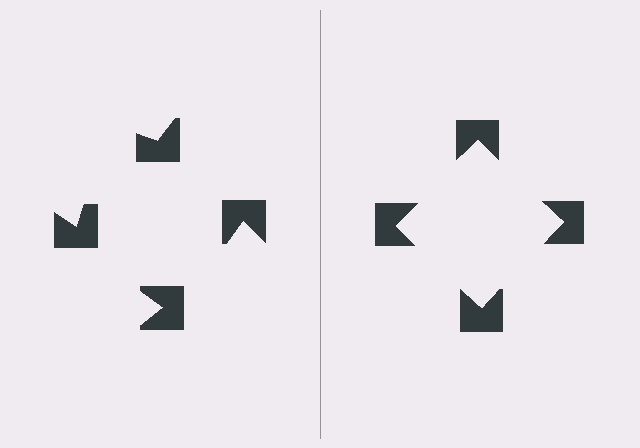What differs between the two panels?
The notched squares are positioned identically on both sides; only the wedge orientations differ. On the right they align to a square; on the left they are misaligned.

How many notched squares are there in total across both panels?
8 — 4 on each side.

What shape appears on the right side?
An illusory square.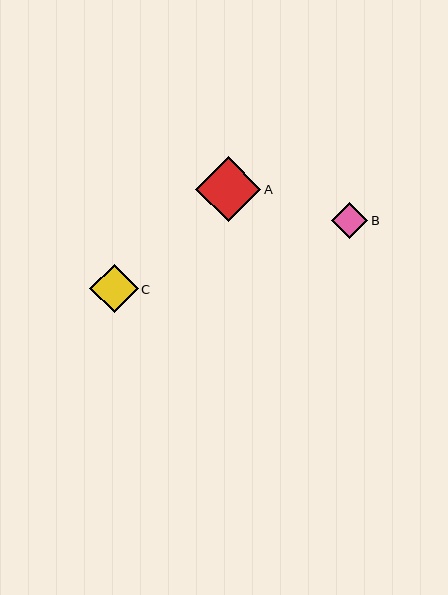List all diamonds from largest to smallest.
From largest to smallest: A, C, B.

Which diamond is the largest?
Diamond A is the largest with a size of approximately 65 pixels.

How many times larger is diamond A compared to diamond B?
Diamond A is approximately 1.8 times the size of diamond B.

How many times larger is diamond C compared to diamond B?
Diamond C is approximately 1.3 times the size of diamond B.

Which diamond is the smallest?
Diamond B is the smallest with a size of approximately 37 pixels.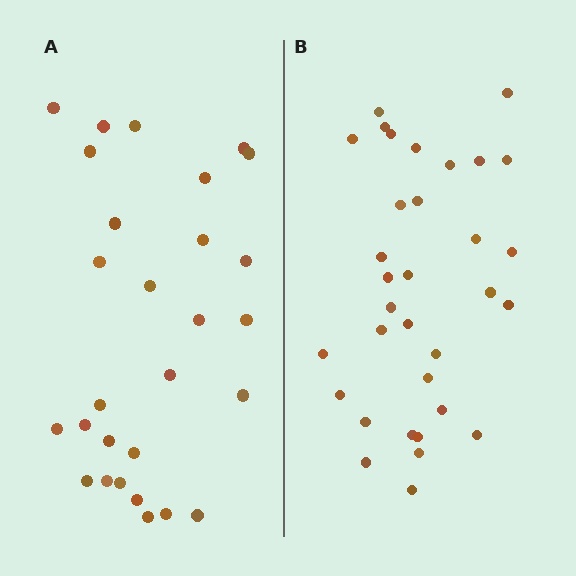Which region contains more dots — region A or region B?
Region B (the right region) has more dots.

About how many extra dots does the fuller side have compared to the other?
Region B has about 5 more dots than region A.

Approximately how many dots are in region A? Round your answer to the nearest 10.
About 30 dots. (The exact count is 28, which rounds to 30.)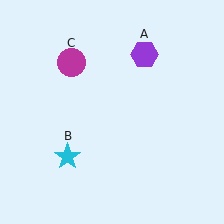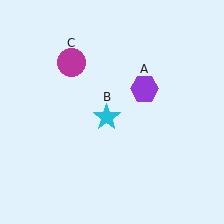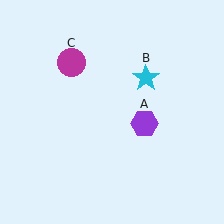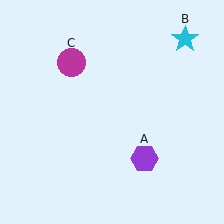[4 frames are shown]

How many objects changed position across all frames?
2 objects changed position: purple hexagon (object A), cyan star (object B).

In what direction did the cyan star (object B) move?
The cyan star (object B) moved up and to the right.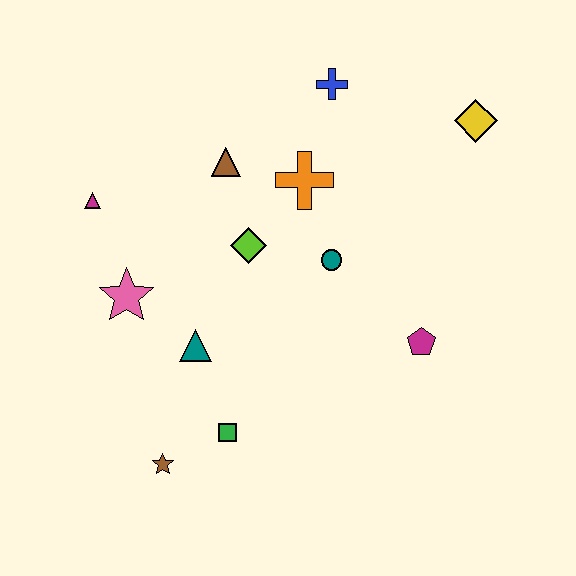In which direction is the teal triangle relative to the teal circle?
The teal triangle is to the left of the teal circle.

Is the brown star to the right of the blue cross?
No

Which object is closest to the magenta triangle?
The pink star is closest to the magenta triangle.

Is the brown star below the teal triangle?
Yes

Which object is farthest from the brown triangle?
The brown star is farthest from the brown triangle.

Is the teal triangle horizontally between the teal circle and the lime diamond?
No